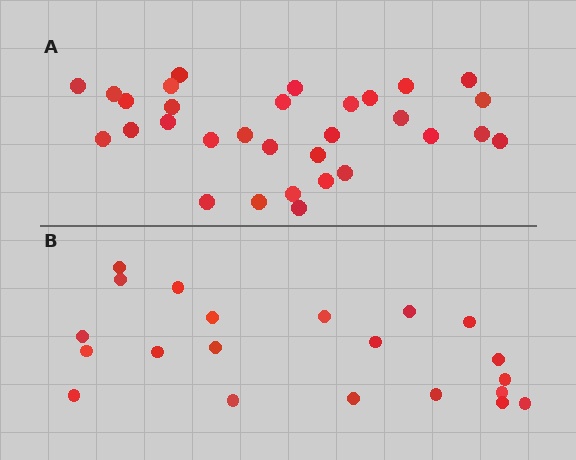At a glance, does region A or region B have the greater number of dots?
Region A (the top region) has more dots.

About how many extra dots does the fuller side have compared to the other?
Region A has roughly 10 or so more dots than region B.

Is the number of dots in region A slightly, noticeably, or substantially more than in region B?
Region A has substantially more. The ratio is roughly 1.5 to 1.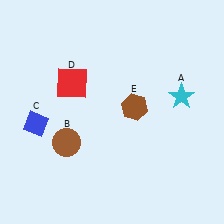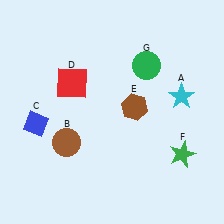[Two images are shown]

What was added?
A green star (F), a green circle (G) were added in Image 2.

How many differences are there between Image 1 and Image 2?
There are 2 differences between the two images.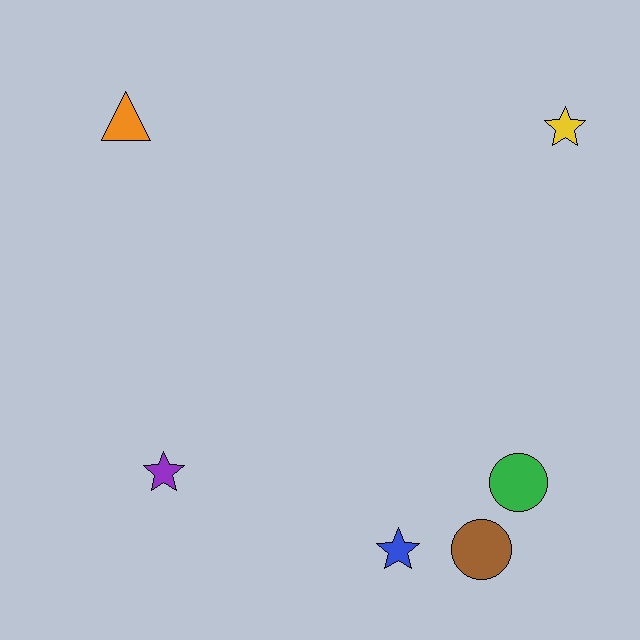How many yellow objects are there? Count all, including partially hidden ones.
There is 1 yellow object.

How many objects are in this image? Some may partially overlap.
There are 6 objects.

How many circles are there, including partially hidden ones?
There are 2 circles.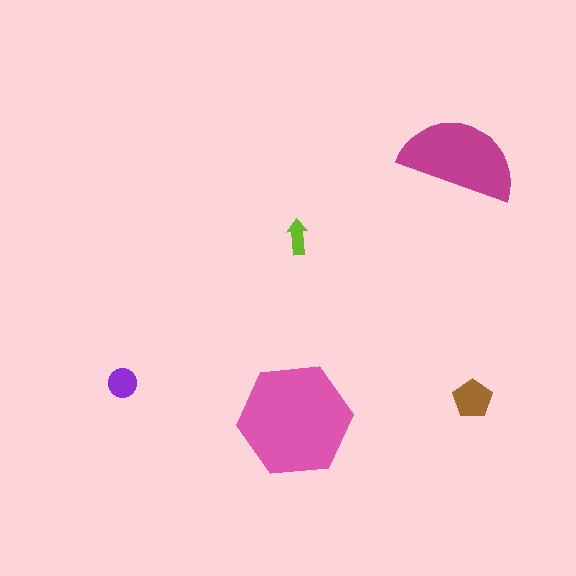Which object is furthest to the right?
The brown pentagon is rightmost.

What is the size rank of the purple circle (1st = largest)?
4th.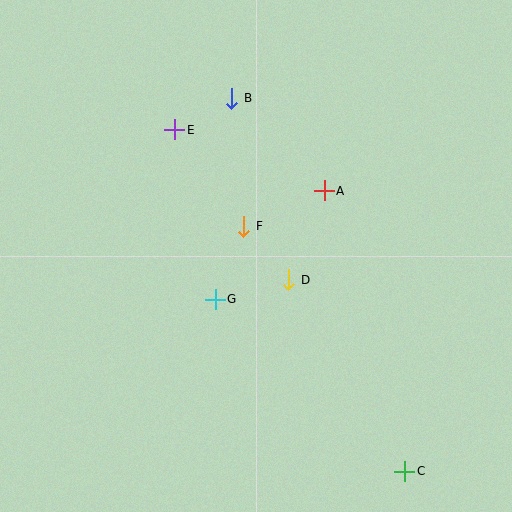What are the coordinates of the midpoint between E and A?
The midpoint between E and A is at (250, 160).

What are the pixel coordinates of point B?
Point B is at (232, 98).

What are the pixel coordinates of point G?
Point G is at (215, 299).